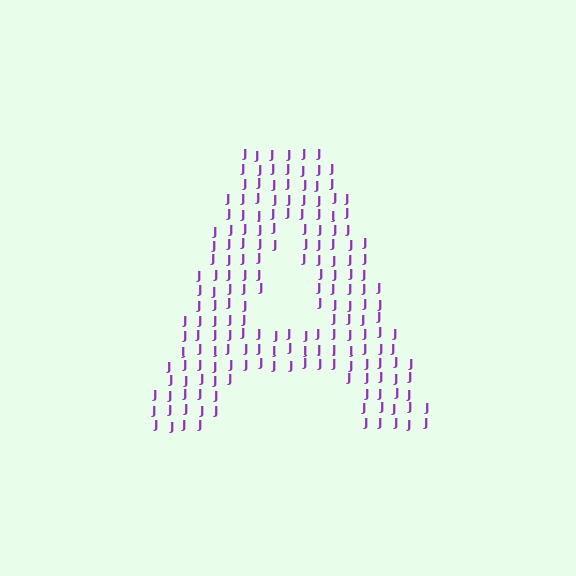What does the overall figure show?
The overall figure shows the letter A.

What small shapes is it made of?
It is made of small letter J's.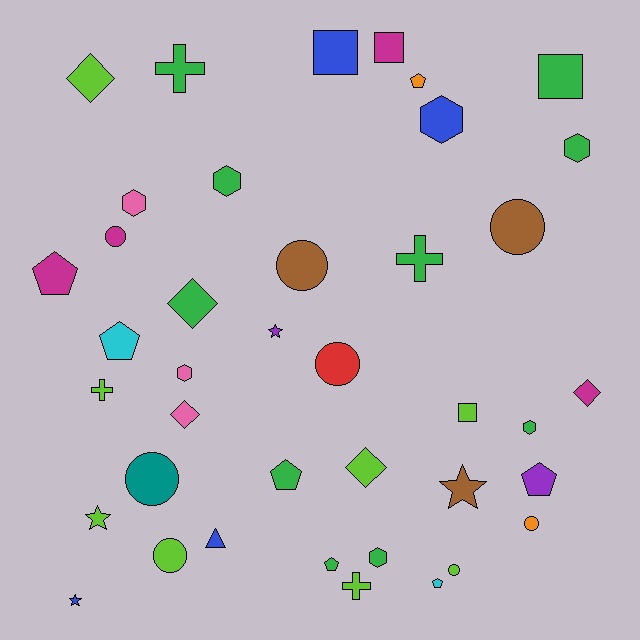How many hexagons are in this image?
There are 7 hexagons.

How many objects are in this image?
There are 40 objects.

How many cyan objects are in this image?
There are 2 cyan objects.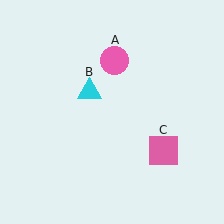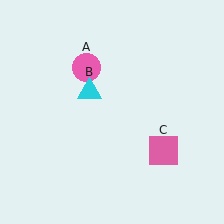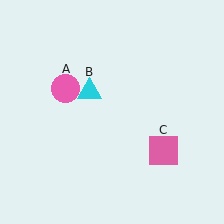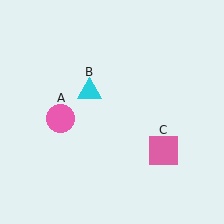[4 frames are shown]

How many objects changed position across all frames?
1 object changed position: pink circle (object A).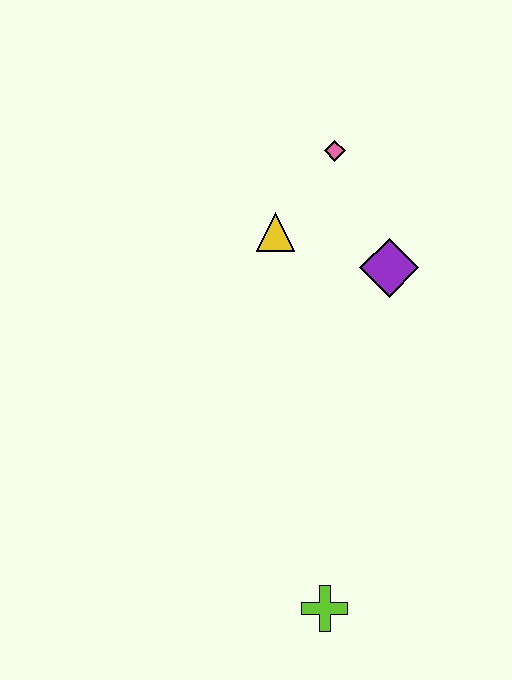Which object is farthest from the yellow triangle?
The lime cross is farthest from the yellow triangle.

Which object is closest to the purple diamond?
The yellow triangle is closest to the purple diamond.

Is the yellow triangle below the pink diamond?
Yes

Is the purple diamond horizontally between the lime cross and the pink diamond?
No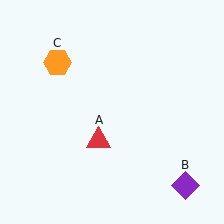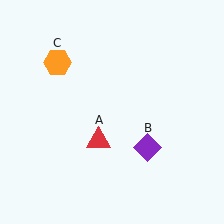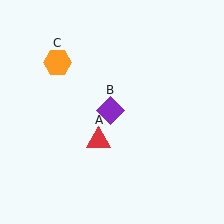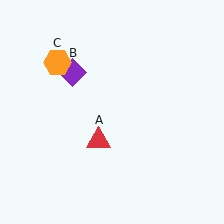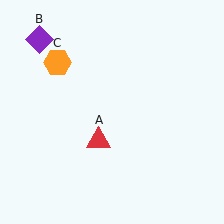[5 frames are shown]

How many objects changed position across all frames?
1 object changed position: purple diamond (object B).